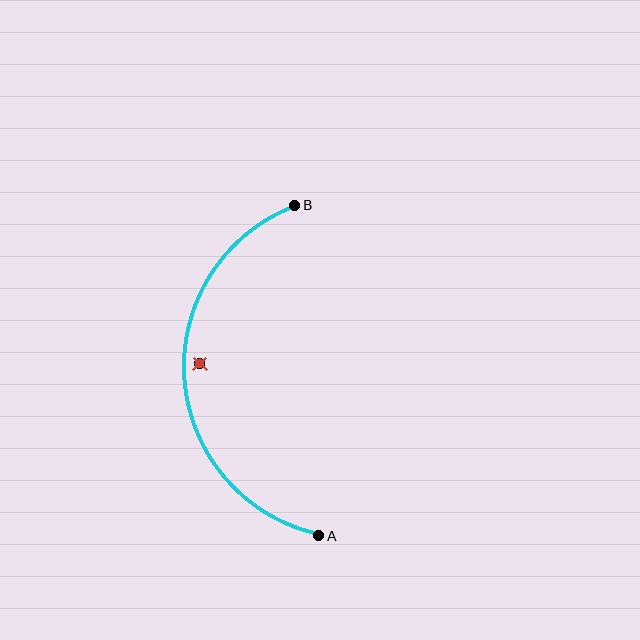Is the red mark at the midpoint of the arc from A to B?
No — the red mark does not lie on the arc at all. It sits slightly inside the curve.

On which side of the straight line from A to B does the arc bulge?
The arc bulges to the left of the straight line connecting A and B.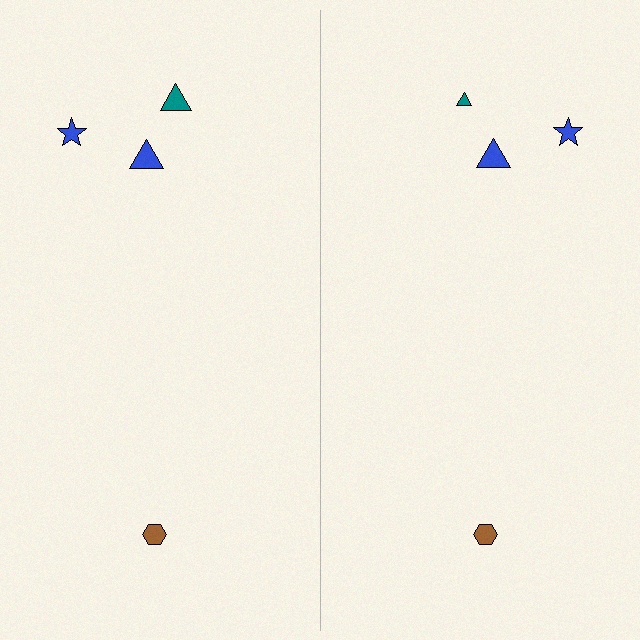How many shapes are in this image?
There are 8 shapes in this image.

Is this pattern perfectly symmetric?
No, the pattern is not perfectly symmetric. The teal triangle on the right side has a different size than its mirror counterpart.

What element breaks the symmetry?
The teal triangle on the right side has a different size than its mirror counterpart.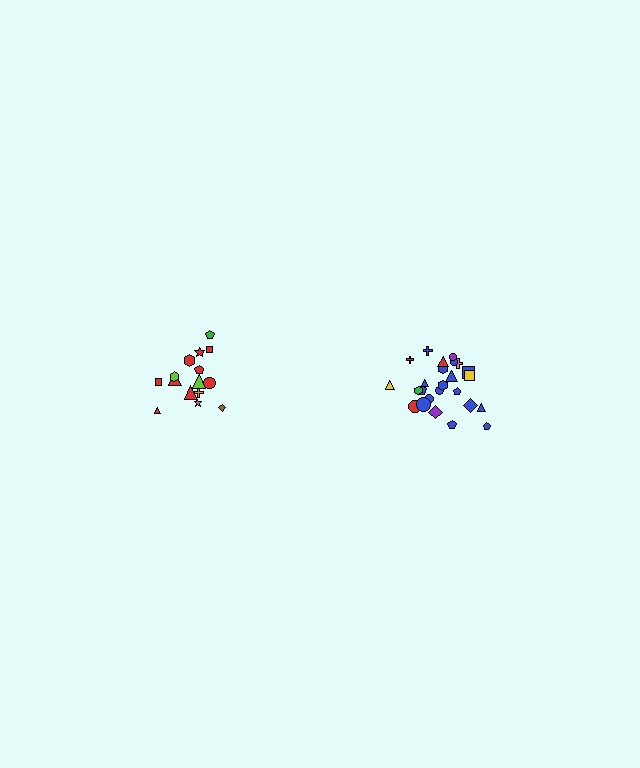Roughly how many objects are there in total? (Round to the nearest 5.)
Roughly 40 objects in total.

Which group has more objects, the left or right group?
The right group.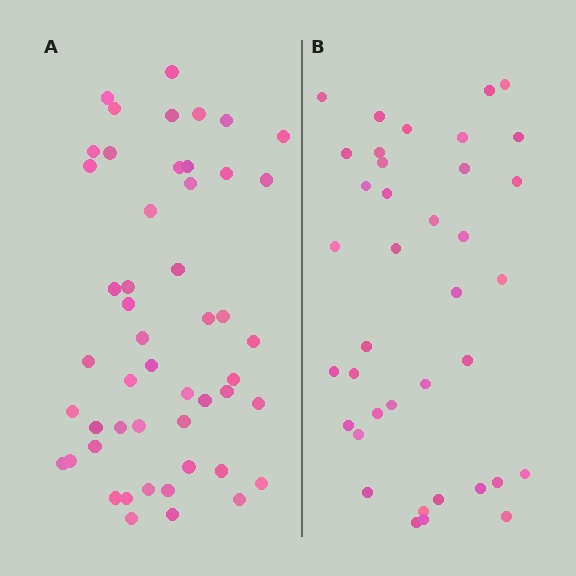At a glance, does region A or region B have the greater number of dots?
Region A (the left region) has more dots.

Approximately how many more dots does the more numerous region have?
Region A has roughly 12 or so more dots than region B.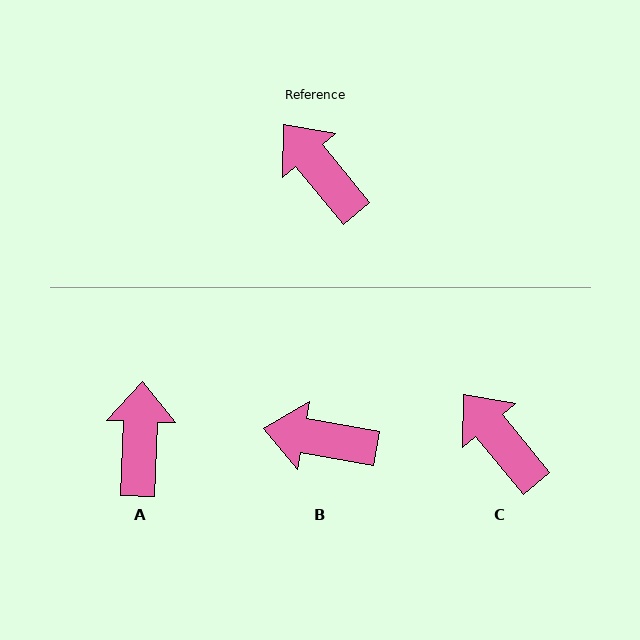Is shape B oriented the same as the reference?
No, it is off by about 41 degrees.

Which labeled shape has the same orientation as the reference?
C.